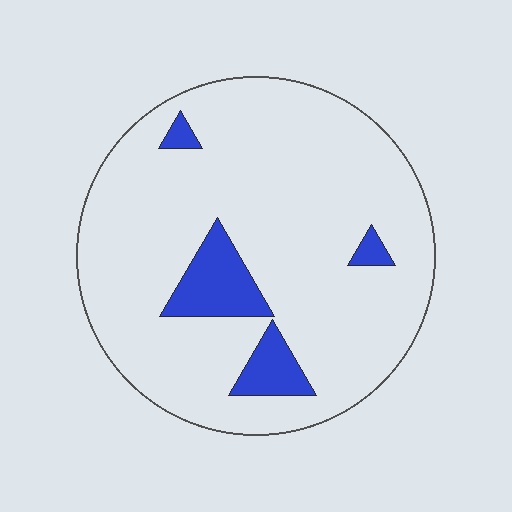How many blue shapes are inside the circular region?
4.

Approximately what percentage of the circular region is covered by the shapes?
Approximately 10%.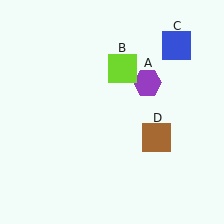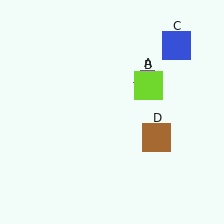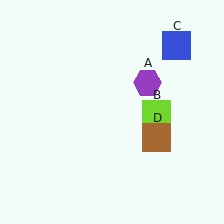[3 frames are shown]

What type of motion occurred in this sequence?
The lime square (object B) rotated clockwise around the center of the scene.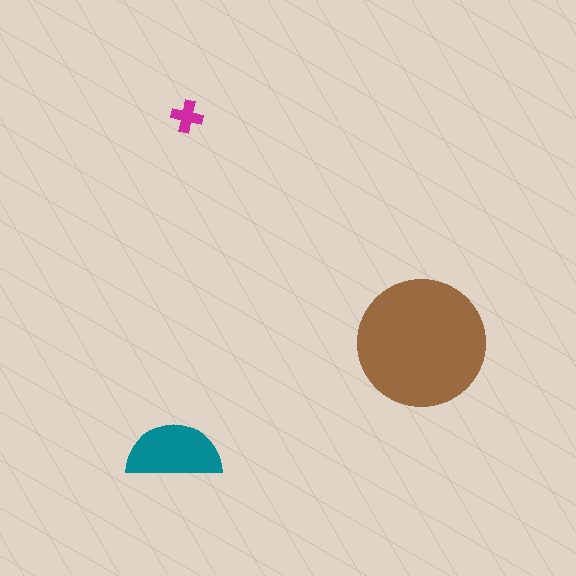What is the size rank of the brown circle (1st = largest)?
1st.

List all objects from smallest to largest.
The magenta cross, the teal semicircle, the brown circle.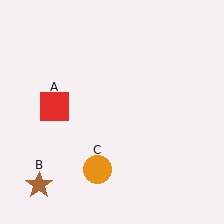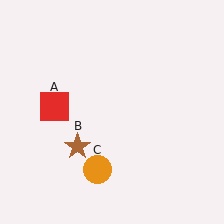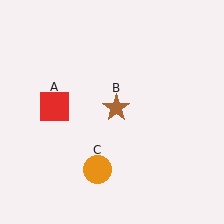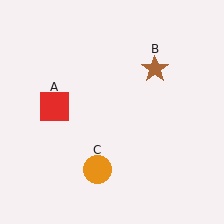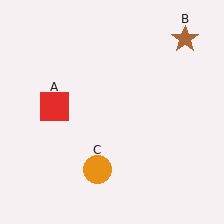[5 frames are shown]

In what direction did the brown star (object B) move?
The brown star (object B) moved up and to the right.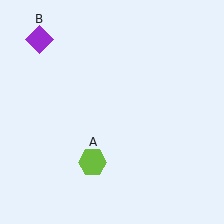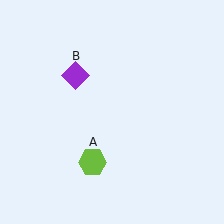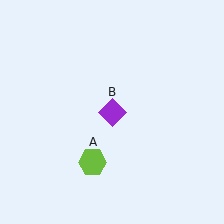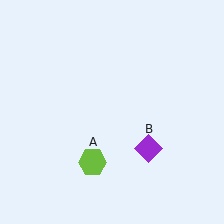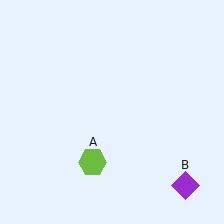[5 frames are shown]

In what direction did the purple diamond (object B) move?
The purple diamond (object B) moved down and to the right.